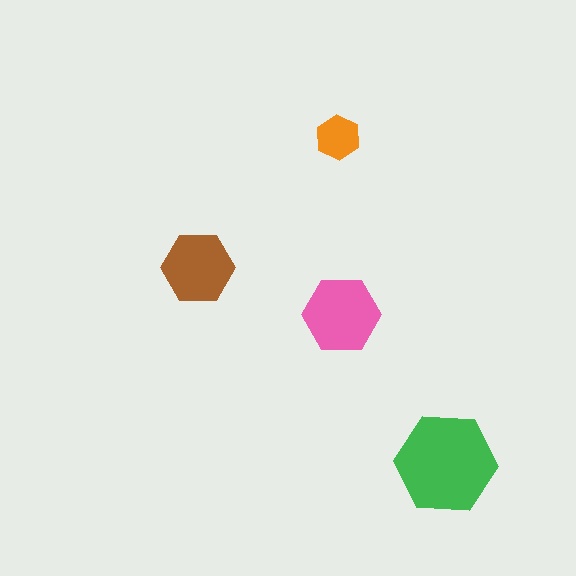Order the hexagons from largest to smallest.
the green one, the pink one, the brown one, the orange one.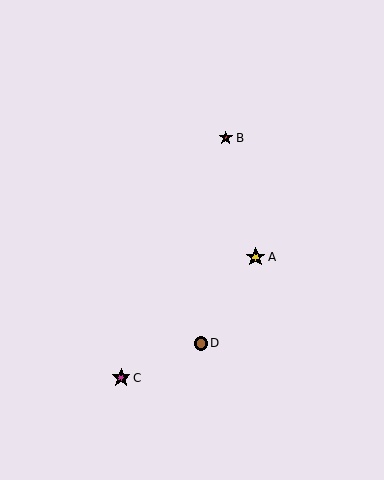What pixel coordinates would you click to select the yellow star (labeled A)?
Click at (256, 257) to select the yellow star A.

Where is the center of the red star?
The center of the red star is at (226, 138).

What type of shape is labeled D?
Shape D is a brown circle.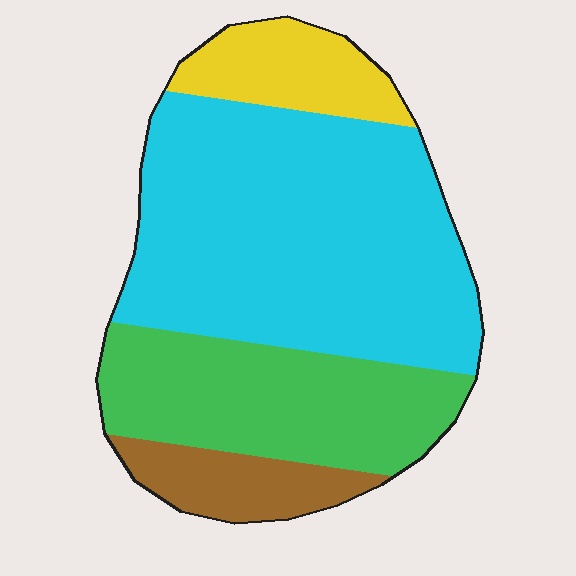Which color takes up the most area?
Cyan, at roughly 55%.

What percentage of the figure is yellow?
Yellow covers about 10% of the figure.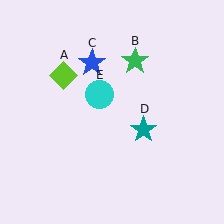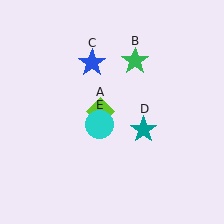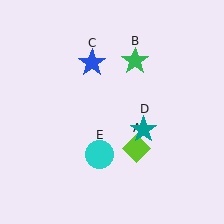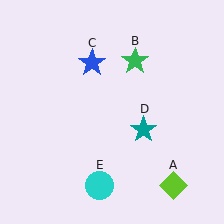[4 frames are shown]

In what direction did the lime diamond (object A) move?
The lime diamond (object A) moved down and to the right.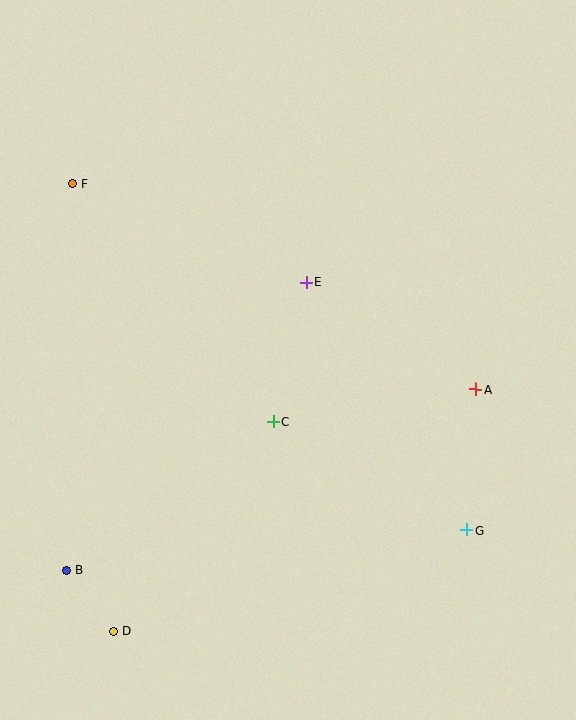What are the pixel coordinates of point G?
Point G is at (466, 530).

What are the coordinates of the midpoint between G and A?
The midpoint between G and A is at (471, 460).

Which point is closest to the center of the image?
Point C at (273, 421) is closest to the center.